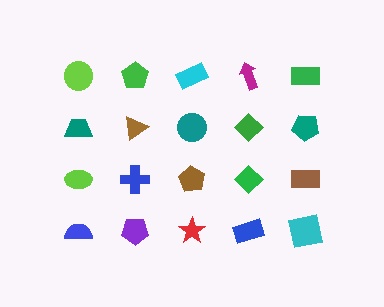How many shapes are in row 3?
5 shapes.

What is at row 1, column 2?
A green pentagon.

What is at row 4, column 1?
A blue semicircle.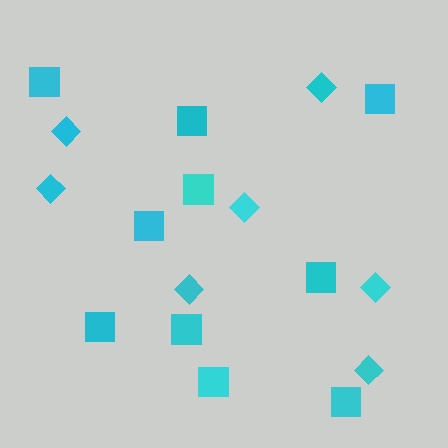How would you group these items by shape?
There are 2 groups: one group of squares (10) and one group of diamonds (7).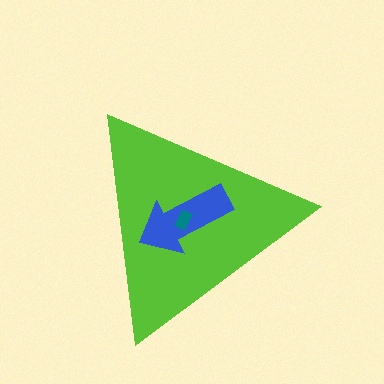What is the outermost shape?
The lime triangle.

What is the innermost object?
The teal rectangle.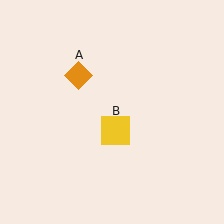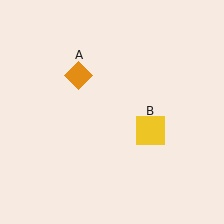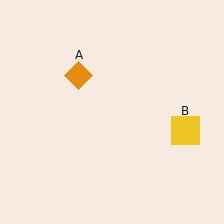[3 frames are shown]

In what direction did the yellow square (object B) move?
The yellow square (object B) moved right.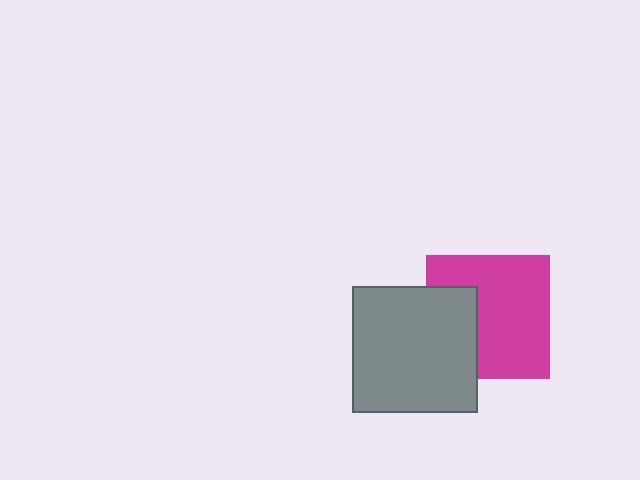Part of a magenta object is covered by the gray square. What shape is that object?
It is a square.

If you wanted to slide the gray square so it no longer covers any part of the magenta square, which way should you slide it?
Slide it left — that is the most direct way to separate the two shapes.